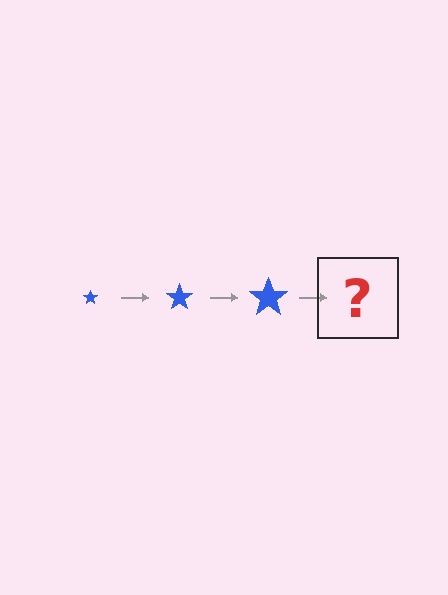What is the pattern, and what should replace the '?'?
The pattern is that the star gets progressively larger each step. The '?' should be a blue star, larger than the previous one.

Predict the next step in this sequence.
The next step is a blue star, larger than the previous one.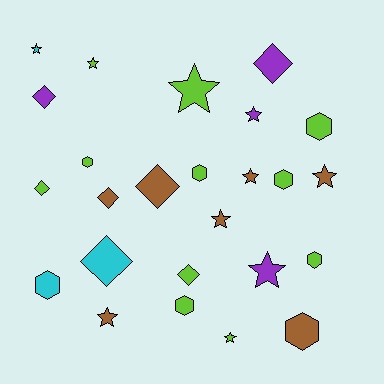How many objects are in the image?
There are 25 objects.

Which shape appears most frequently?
Star, with 10 objects.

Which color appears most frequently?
Lime, with 11 objects.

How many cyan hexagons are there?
There is 1 cyan hexagon.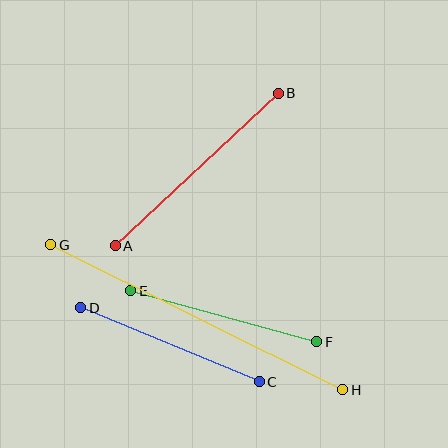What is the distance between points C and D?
The distance is approximately 193 pixels.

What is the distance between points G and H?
The distance is approximately 326 pixels.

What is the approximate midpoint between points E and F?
The midpoint is at approximately (224, 316) pixels.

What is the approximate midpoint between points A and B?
The midpoint is at approximately (197, 170) pixels.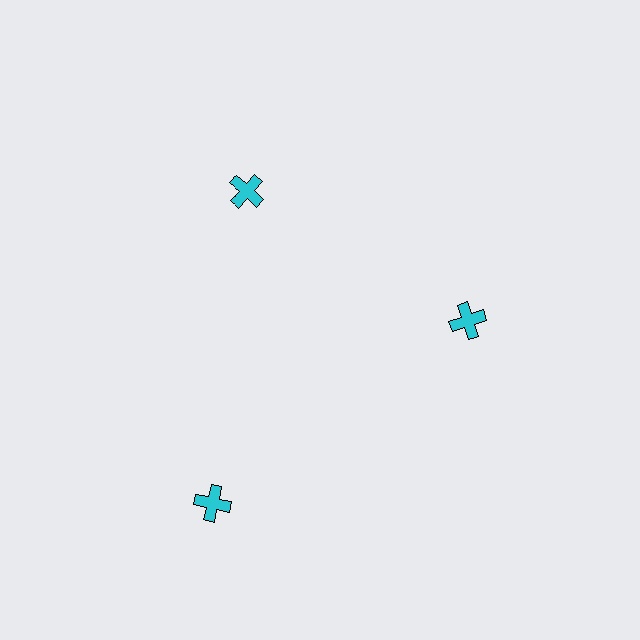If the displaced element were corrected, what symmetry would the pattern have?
It would have 3-fold rotational symmetry — the pattern would map onto itself every 120 degrees.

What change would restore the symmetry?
The symmetry would be restored by moving it inward, back onto the ring so that all 3 crosses sit at equal angles and equal distance from the center.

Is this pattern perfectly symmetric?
No. The 3 cyan crosses are arranged in a ring, but one element near the 7 o'clock position is pushed outward from the center, breaking the 3-fold rotational symmetry.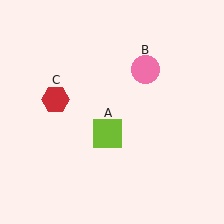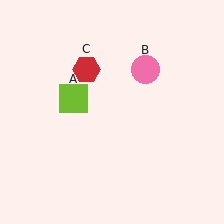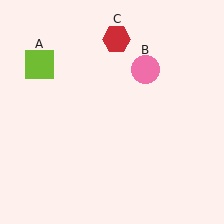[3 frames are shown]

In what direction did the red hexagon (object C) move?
The red hexagon (object C) moved up and to the right.